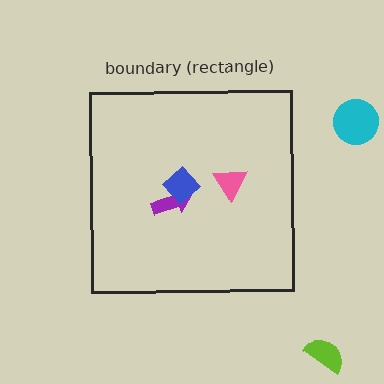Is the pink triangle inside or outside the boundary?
Inside.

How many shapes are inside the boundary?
3 inside, 2 outside.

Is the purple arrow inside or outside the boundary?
Inside.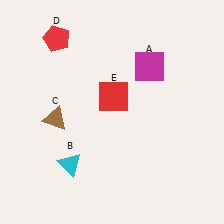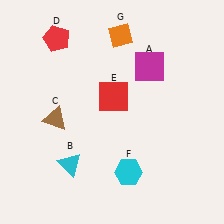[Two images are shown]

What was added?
A cyan hexagon (F), an orange diamond (G) were added in Image 2.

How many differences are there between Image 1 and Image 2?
There are 2 differences between the two images.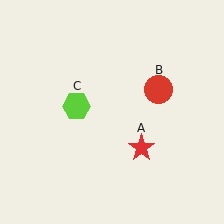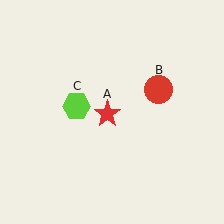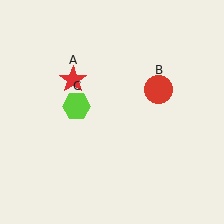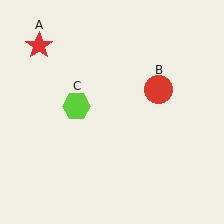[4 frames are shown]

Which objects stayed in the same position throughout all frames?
Red circle (object B) and lime hexagon (object C) remained stationary.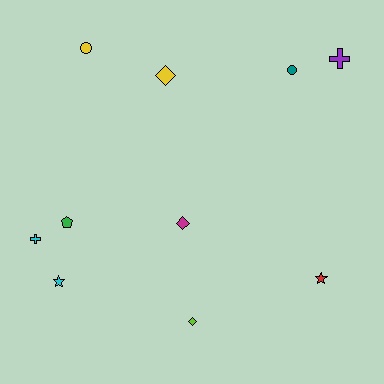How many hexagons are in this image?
There are no hexagons.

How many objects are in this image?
There are 10 objects.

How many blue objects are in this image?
There are no blue objects.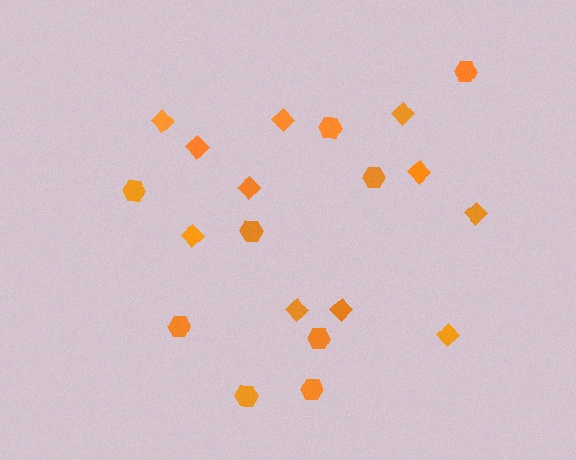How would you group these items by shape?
There are 2 groups: one group of hexagons (9) and one group of diamonds (11).